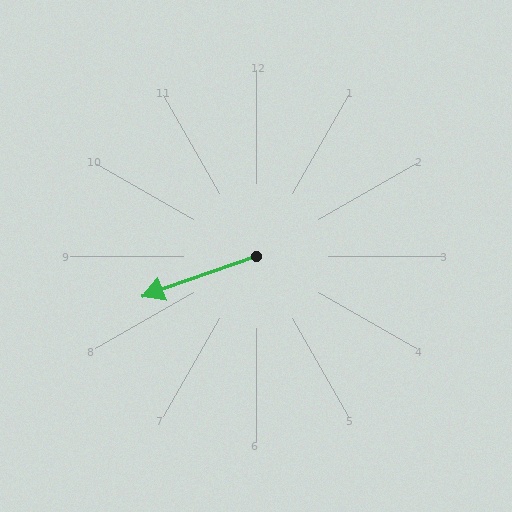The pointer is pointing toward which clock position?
Roughly 8 o'clock.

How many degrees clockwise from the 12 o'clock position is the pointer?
Approximately 250 degrees.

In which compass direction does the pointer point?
West.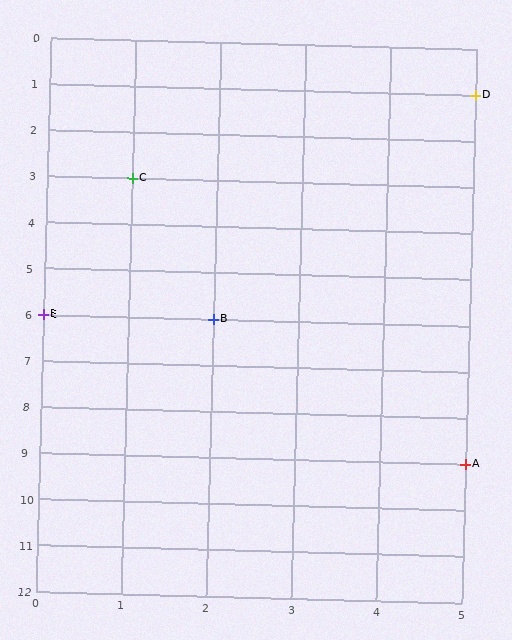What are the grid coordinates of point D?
Point D is at grid coordinates (5, 1).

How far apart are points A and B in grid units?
Points A and B are 3 columns and 3 rows apart (about 4.2 grid units diagonally).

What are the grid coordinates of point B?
Point B is at grid coordinates (2, 6).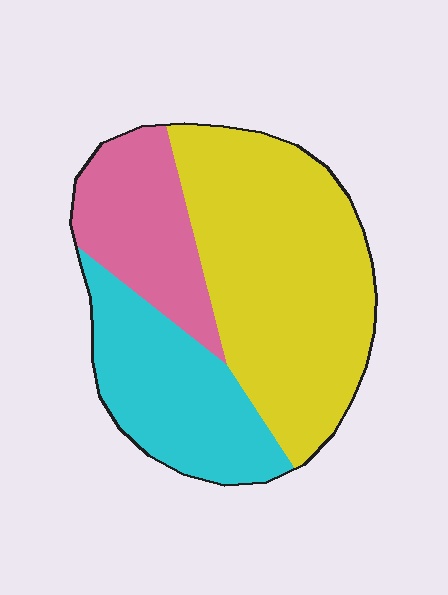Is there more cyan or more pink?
Cyan.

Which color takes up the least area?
Pink, at roughly 20%.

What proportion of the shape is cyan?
Cyan covers about 25% of the shape.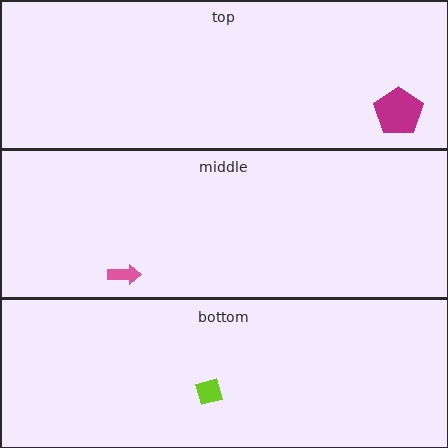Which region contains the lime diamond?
The bottom region.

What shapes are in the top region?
The magenta pentagon.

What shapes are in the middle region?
The pink arrow.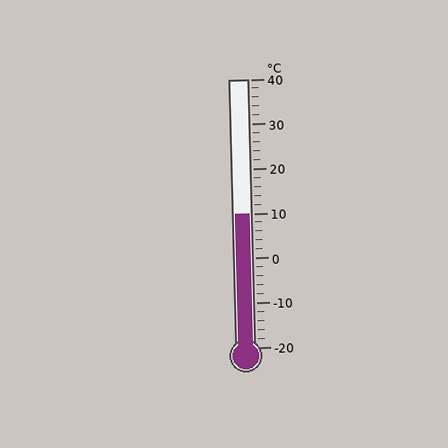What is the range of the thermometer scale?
The thermometer scale ranges from -20°C to 40°C.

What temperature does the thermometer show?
The thermometer shows approximately 10°C.